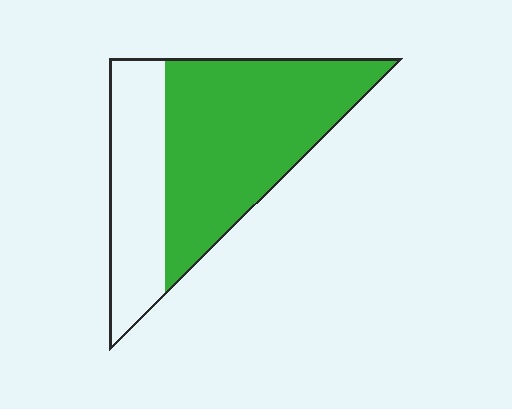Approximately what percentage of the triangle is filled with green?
Approximately 65%.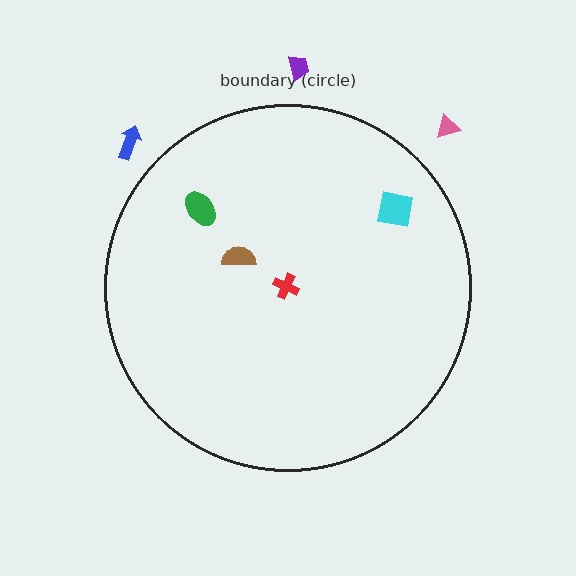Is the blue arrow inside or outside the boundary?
Outside.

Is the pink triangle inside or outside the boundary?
Outside.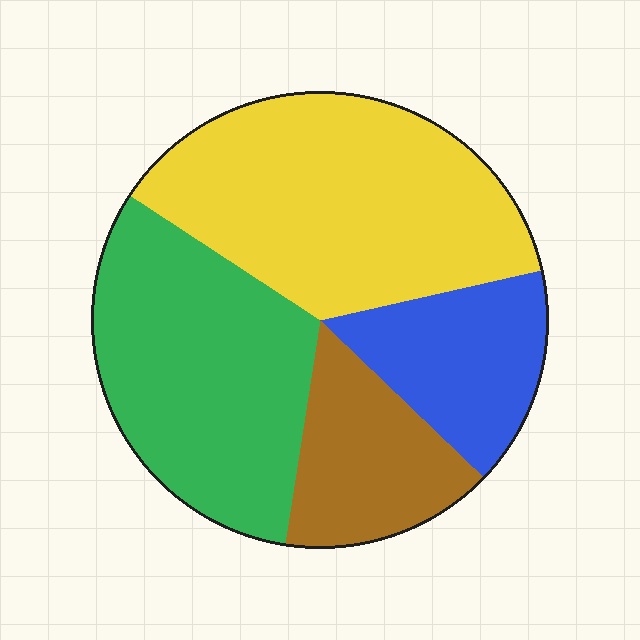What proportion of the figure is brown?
Brown takes up about one sixth (1/6) of the figure.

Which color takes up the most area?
Yellow, at roughly 35%.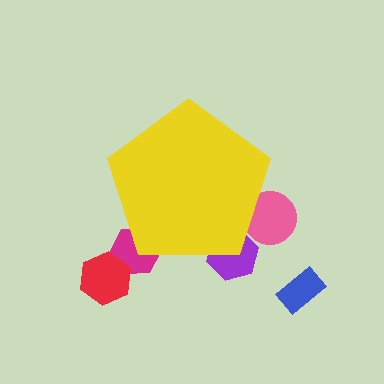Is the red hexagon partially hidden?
No, the red hexagon is fully visible.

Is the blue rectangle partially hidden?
No, the blue rectangle is fully visible.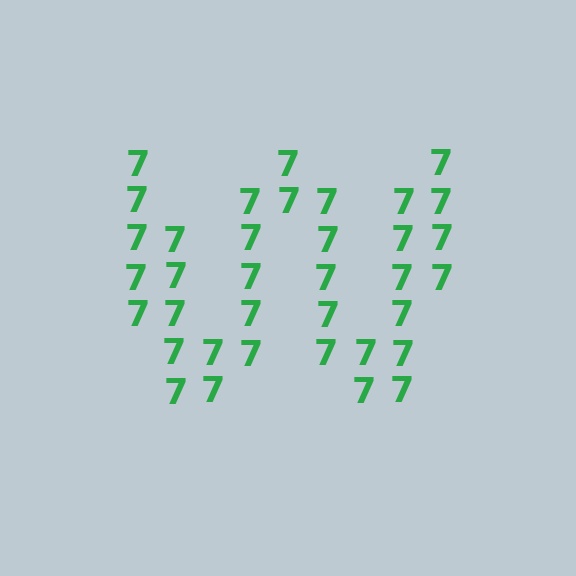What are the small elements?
The small elements are digit 7's.